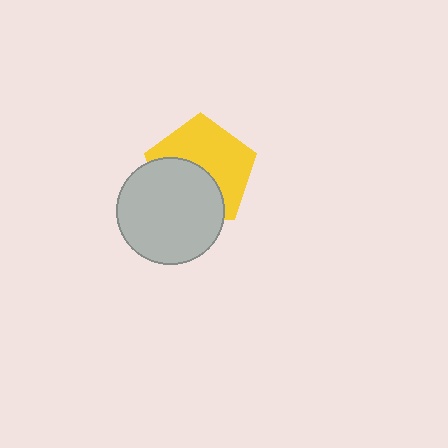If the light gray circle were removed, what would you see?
You would see the complete yellow pentagon.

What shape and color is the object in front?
The object in front is a light gray circle.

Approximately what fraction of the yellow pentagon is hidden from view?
Roughly 44% of the yellow pentagon is hidden behind the light gray circle.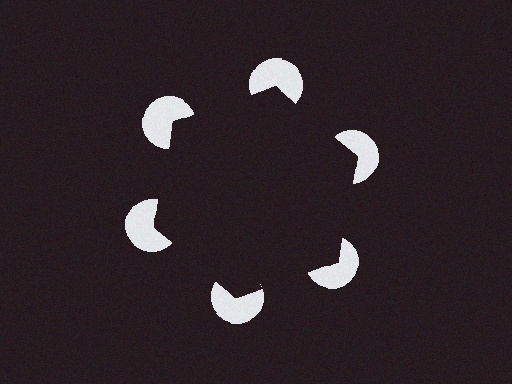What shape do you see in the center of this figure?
An illusory hexagon — its edges are inferred from the aligned wedge cuts in the pac-man discs, not physically drawn.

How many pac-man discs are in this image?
There are 6 — one at each vertex of the illusory hexagon.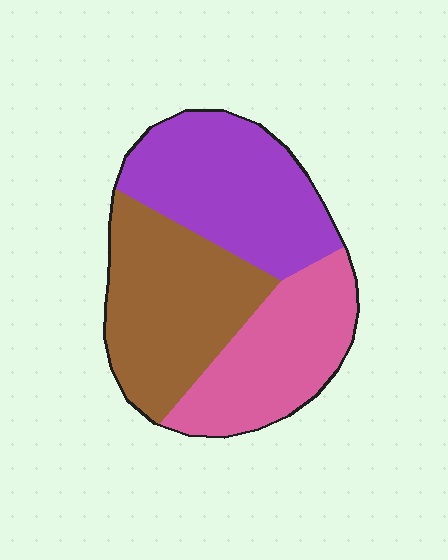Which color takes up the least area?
Pink, at roughly 30%.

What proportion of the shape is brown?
Brown covers 36% of the shape.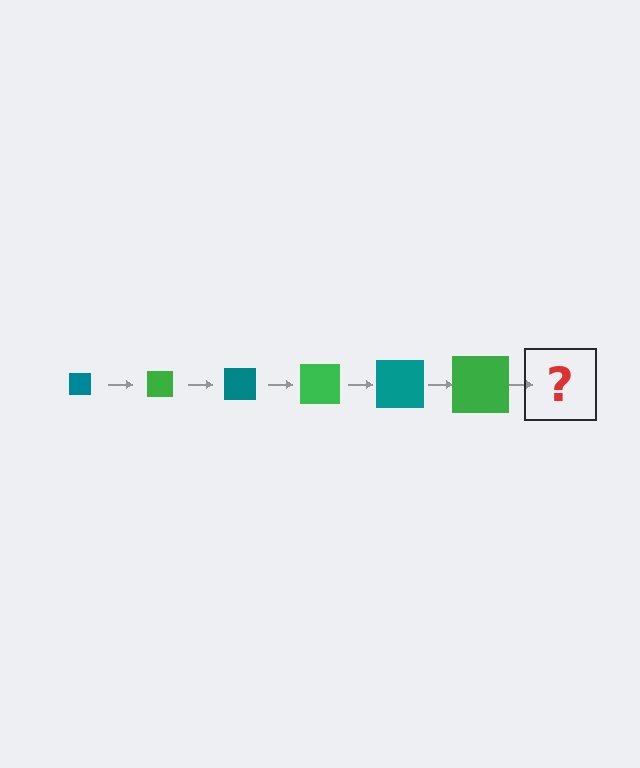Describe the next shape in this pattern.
It should be a teal square, larger than the previous one.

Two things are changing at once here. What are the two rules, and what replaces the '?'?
The two rules are that the square grows larger each step and the color cycles through teal and green. The '?' should be a teal square, larger than the previous one.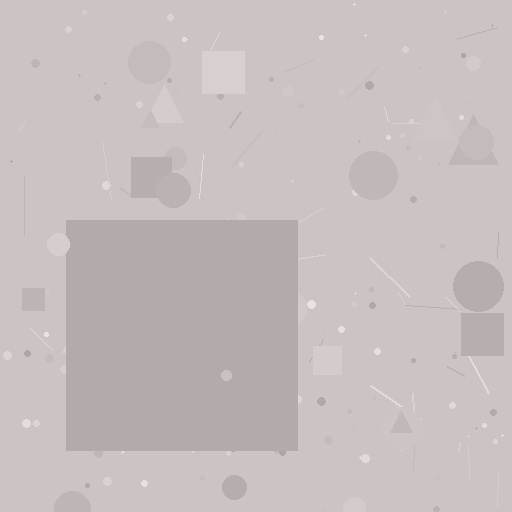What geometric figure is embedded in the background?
A square is embedded in the background.